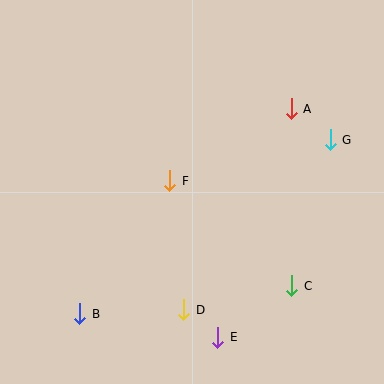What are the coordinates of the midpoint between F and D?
The midpoint between F and D is at (177, 245).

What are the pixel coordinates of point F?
Point F is at (170, 181).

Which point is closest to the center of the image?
Point F at (170, 181) is closest to the center.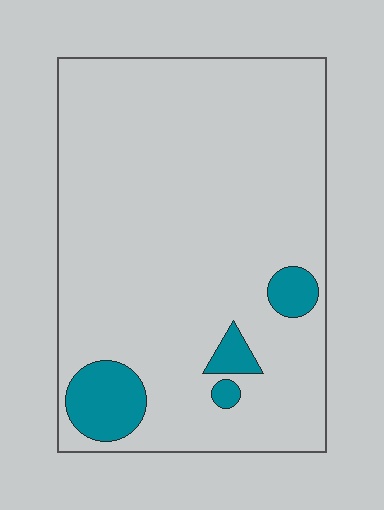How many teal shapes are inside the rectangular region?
4.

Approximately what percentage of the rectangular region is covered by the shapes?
Approximately 10%.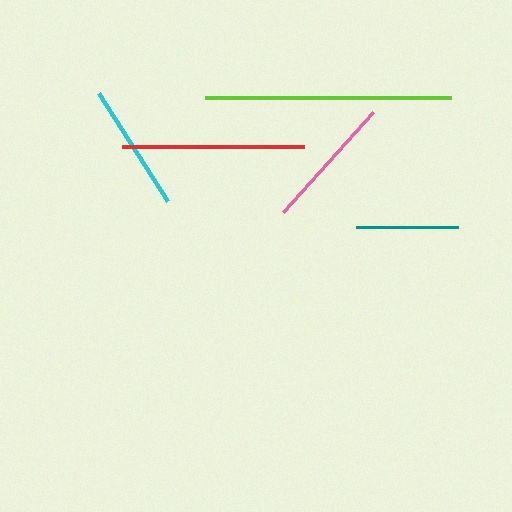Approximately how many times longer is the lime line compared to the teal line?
The lime line is approximately 2.4 times the length of the teal line.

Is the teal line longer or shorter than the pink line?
The pink line is longer than the teal line.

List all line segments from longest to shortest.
From longest to shortest: lime, red, pink, cyan, teal.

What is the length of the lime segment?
The lime segment is approximately 246 pixels long.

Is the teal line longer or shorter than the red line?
The red line is longer than the teal line.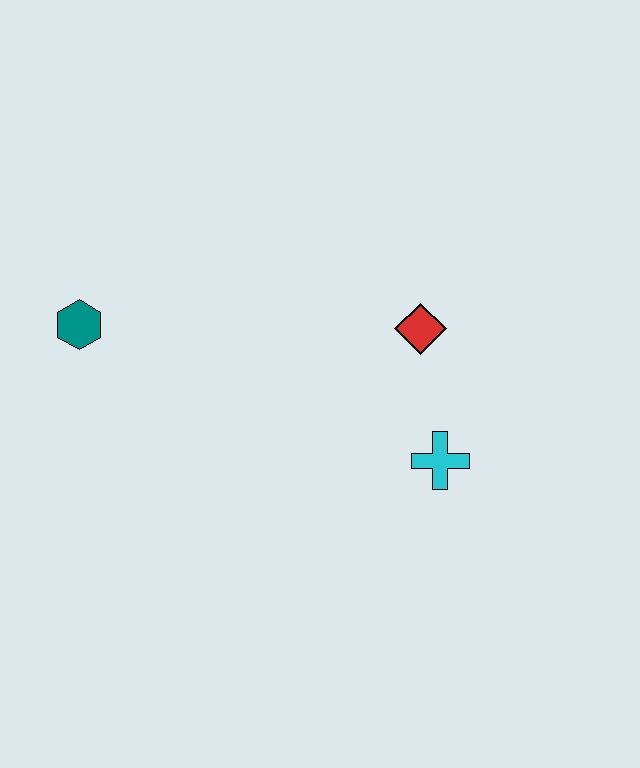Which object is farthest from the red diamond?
The teal hexagon is farthest from the red diamond.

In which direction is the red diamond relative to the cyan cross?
The red diamond is above the cyan cross.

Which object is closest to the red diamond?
The cyan cross is closest to the red diamond.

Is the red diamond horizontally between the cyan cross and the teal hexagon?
Yes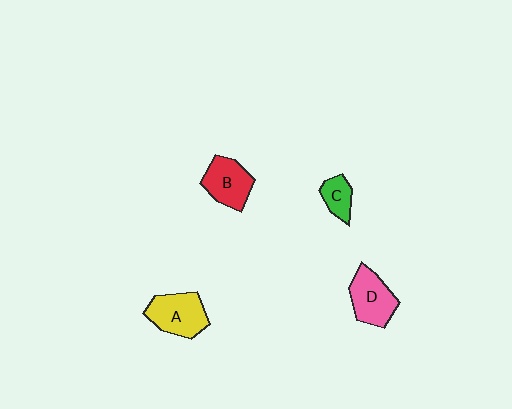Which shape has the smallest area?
Shape C (green).